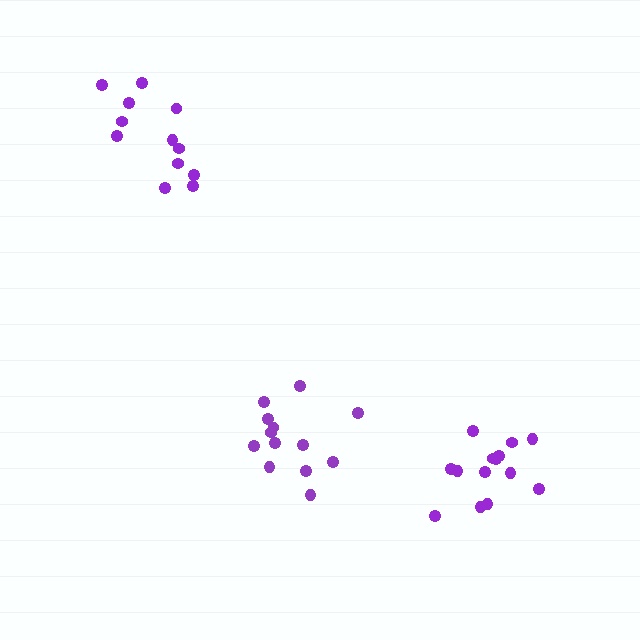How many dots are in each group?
Group 1: 12 dots, Group 2: 13 dots, Group 3: 14 dots (39 total).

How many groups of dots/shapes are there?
There are 3 groups.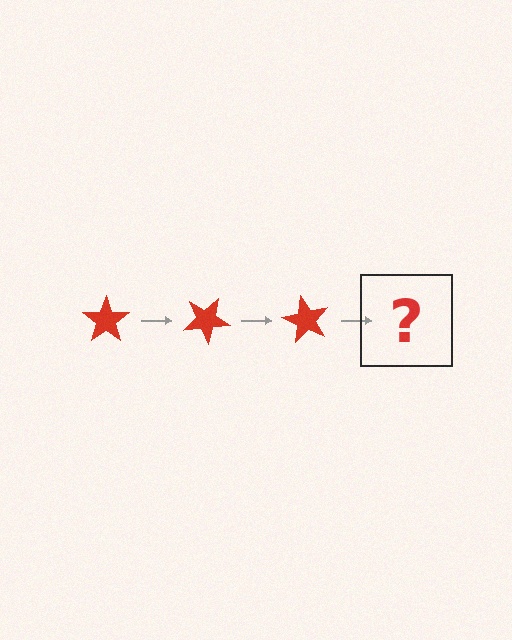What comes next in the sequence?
The next element should be a red star rotated 90 degrees.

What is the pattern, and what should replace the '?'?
The pattern is that the star rotates 30 degrees each step. The '?' should be a red star rotated 90 degrees.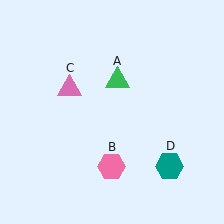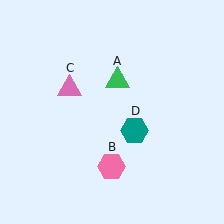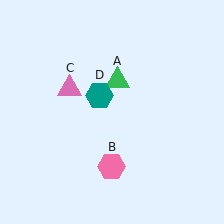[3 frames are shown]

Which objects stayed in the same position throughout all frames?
Green triangle (object A) and pink hexagon (object B) and pink triangle (object C) remained stationary.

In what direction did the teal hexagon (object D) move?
The teal hexagon (object D) moved up and to the left.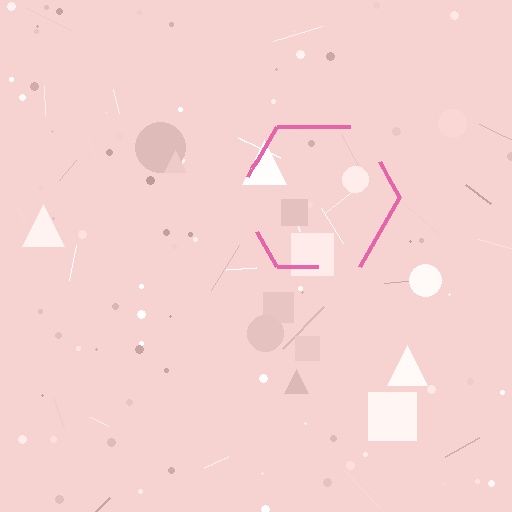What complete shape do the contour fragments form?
The contour fragments form a hexagon.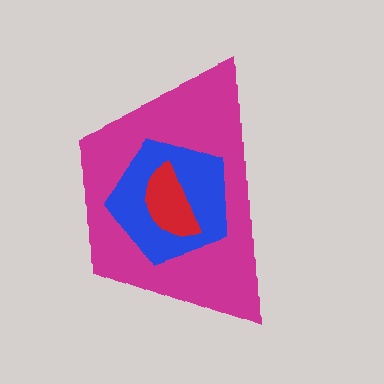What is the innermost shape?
The red semicircle.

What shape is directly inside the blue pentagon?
The red semicircle.